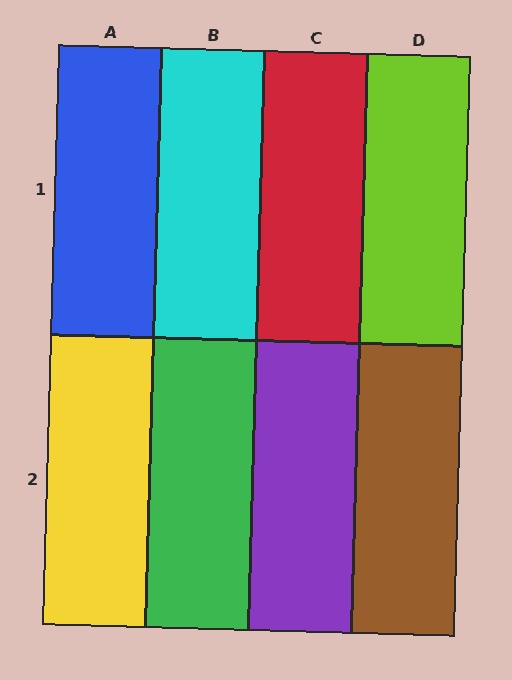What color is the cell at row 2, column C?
Purple.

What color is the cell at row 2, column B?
Green.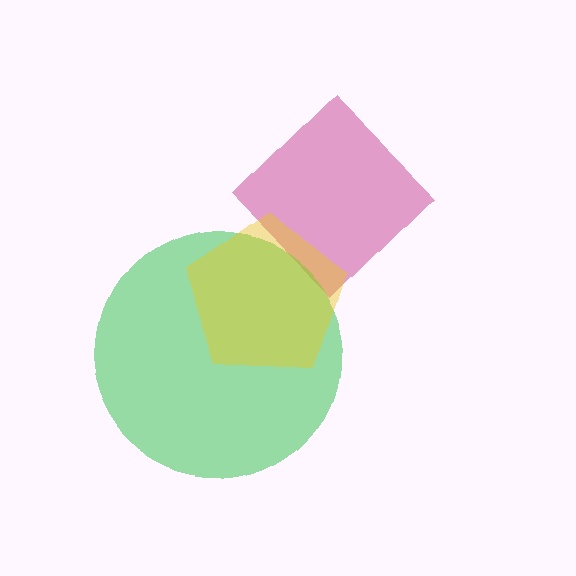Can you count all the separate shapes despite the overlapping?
Yes, there are 3 separate shapes.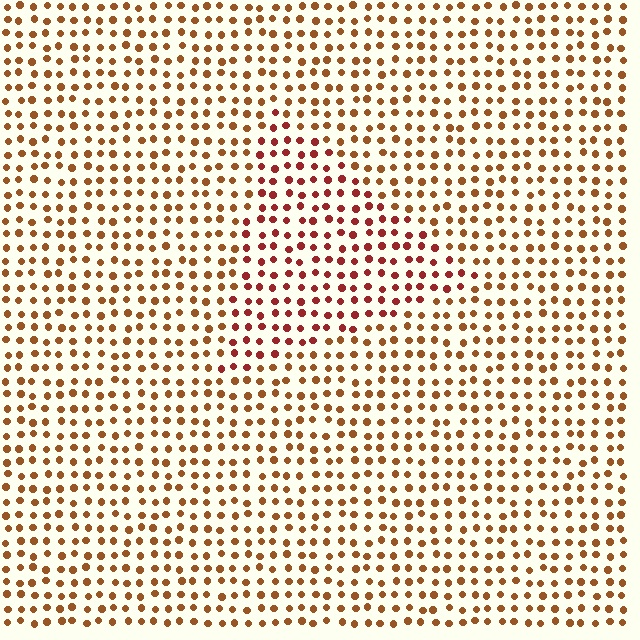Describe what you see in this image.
The image is filled with small brown elements in a uniform arrangement. A triangle-shaped region is visible where the elements are tinted to a slightly different hue, forming a subtle color boundary.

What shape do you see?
I see a triangle.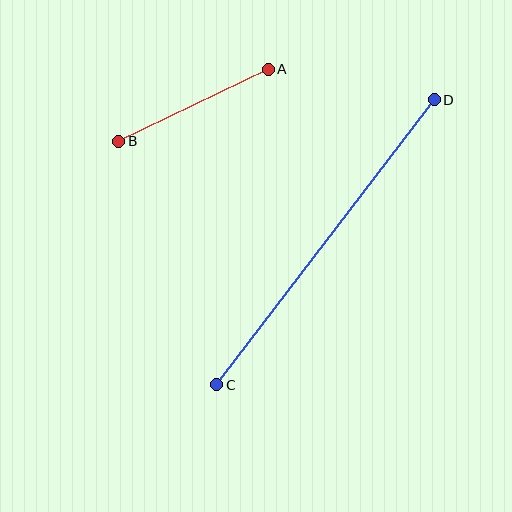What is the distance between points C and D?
The distance is approximately 359 pixels.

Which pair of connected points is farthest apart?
Points C and D are farthest apart.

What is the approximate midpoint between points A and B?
The midpoint is at approximately (194, 105) pixels.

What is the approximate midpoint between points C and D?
The midpoint is at approximately (326, 242) pixels.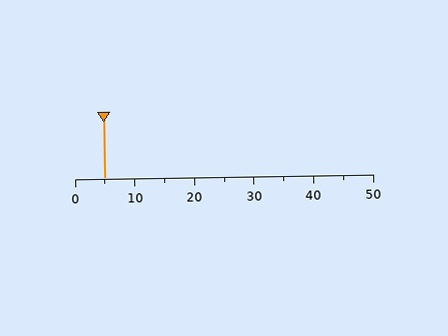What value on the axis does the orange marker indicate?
The marker indicates approximately 5.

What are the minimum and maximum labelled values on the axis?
The axis runs from 0 to 50.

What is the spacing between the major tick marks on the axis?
The major ticks are spaced 10 apart.